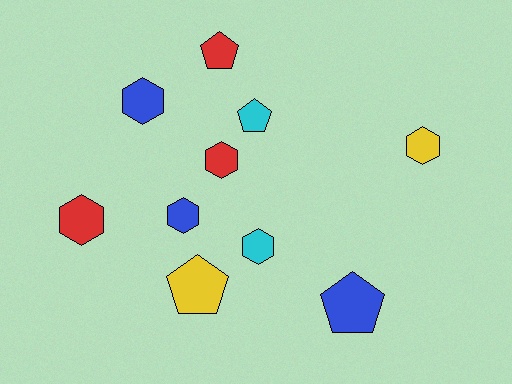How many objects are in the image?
There are 10 objects.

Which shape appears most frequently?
Hexagon, with 6 objects.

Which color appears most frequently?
Blue, with 3 objects.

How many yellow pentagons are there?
There is 1 yellow pentagon.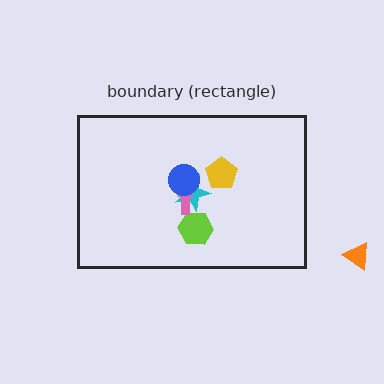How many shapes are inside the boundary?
5 inside, 1 outside.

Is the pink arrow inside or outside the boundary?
Inside.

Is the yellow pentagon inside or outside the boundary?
Inside.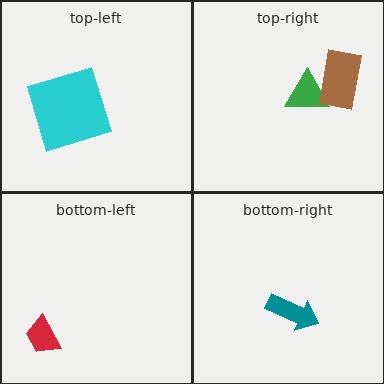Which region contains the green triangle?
The top-right region.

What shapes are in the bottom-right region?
The teal arrow.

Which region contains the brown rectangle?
The top-right region.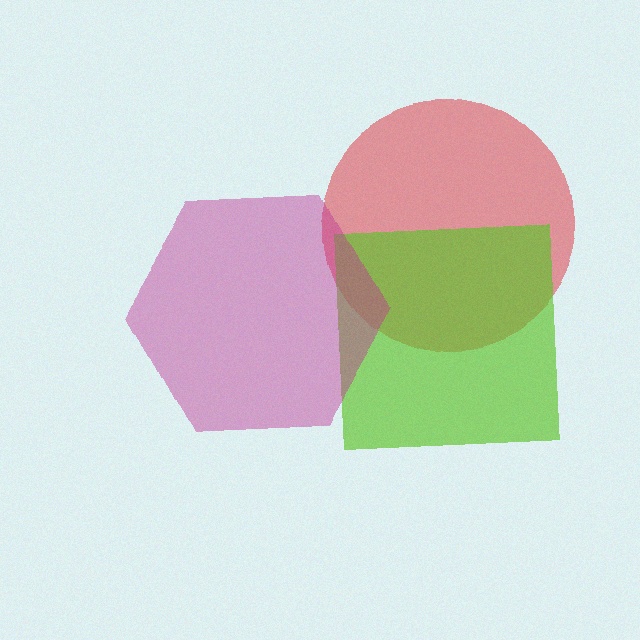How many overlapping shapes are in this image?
There are 3 overlapping shapes in the image.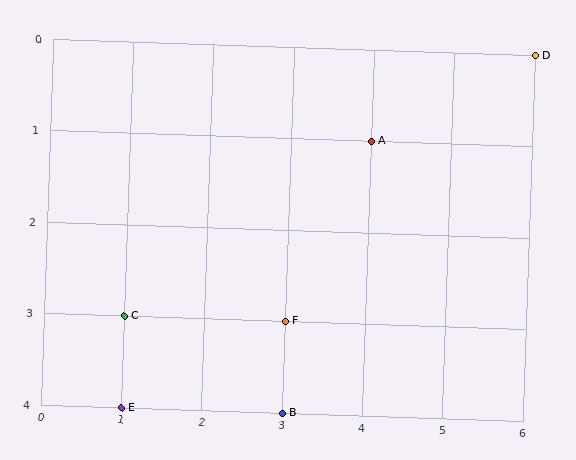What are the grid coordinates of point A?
Point A is at grid coordinates (4, 1).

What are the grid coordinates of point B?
Point B is at grid coordinates (3, 4).